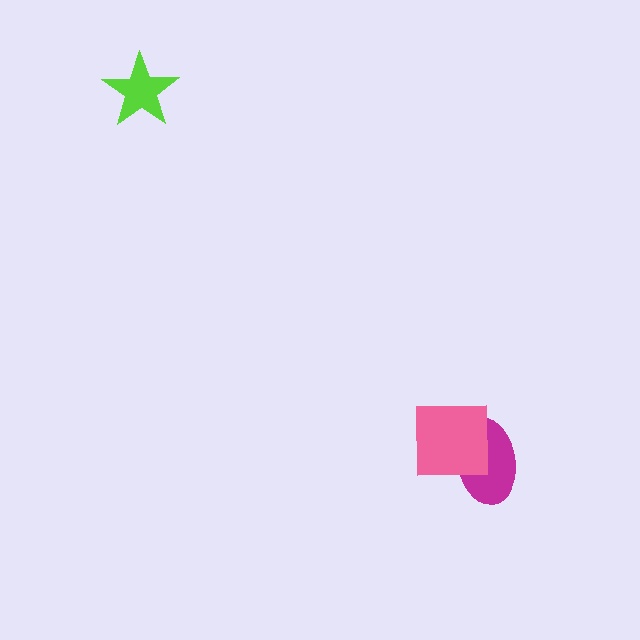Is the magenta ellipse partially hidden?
Yes, it is partially covered by another shape.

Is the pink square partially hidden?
No, no other shape covers it.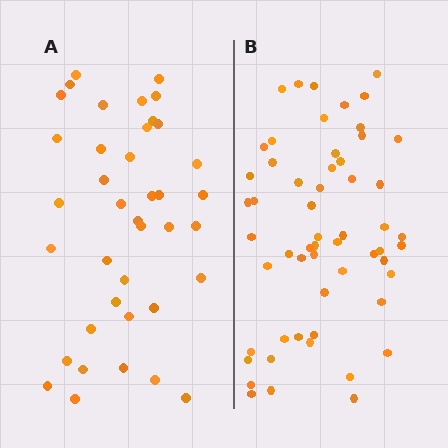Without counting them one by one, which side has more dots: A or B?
Region B (the right region) has more dots.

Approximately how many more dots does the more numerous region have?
Region B has approximately 20 more dots than region A.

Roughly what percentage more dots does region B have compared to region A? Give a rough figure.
About 45% more.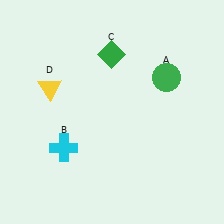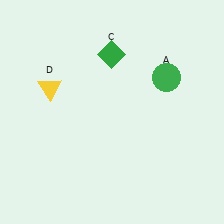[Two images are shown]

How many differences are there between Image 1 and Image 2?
There is 1 difference between the two images.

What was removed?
The cyan cross (B) was removed in Image 2.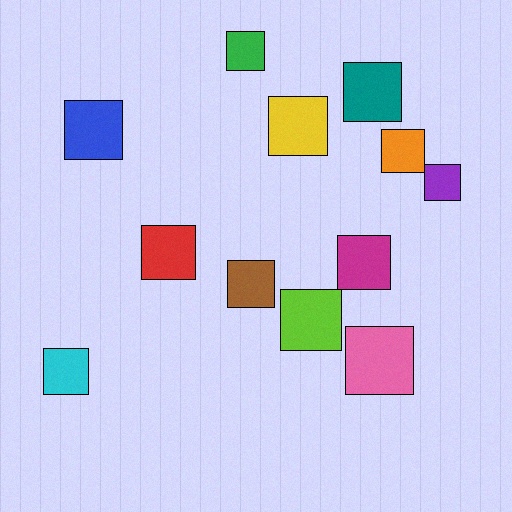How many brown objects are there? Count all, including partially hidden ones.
There is 1 brown object.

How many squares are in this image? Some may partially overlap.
There are 12 squares.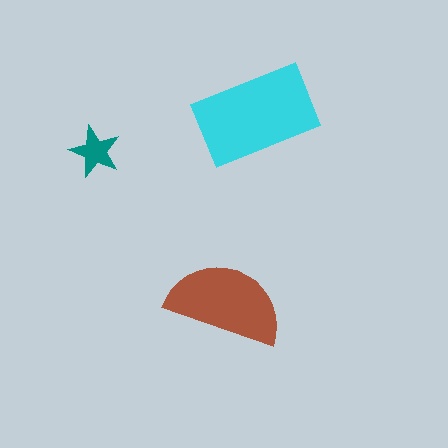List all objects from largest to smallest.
The cyan rectangle, the brown semicircle, the teal star.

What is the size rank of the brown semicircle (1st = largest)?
2nd.